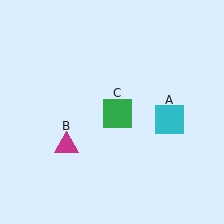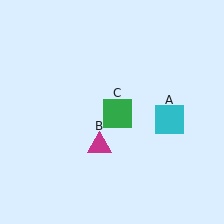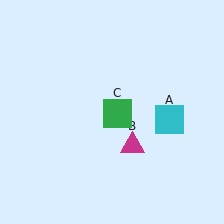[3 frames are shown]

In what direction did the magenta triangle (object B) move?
The magenta triangle (object B) moved right.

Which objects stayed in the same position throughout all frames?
Cyan square (object A) and green square (object C) remained stationary.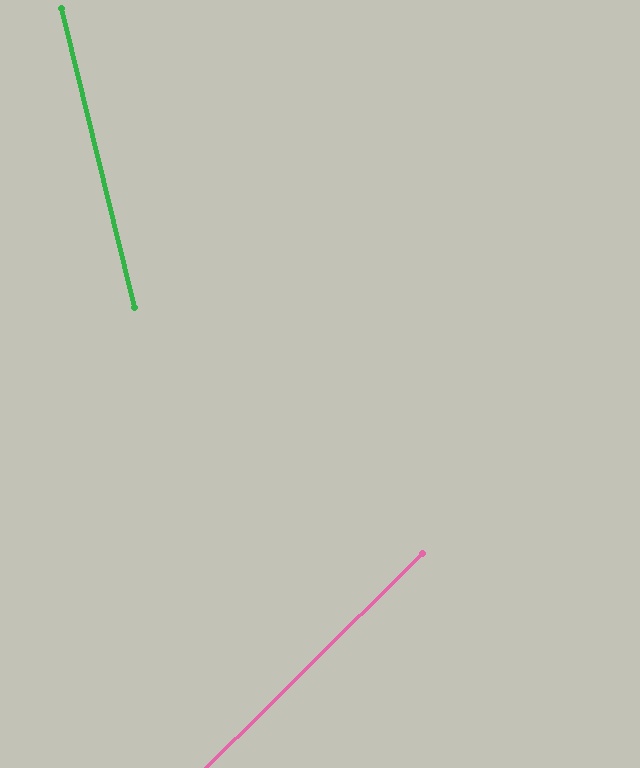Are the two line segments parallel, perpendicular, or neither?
Neither parallel nor perpendicular — they differ by about 59°.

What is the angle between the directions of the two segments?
Approximately 59 degrees.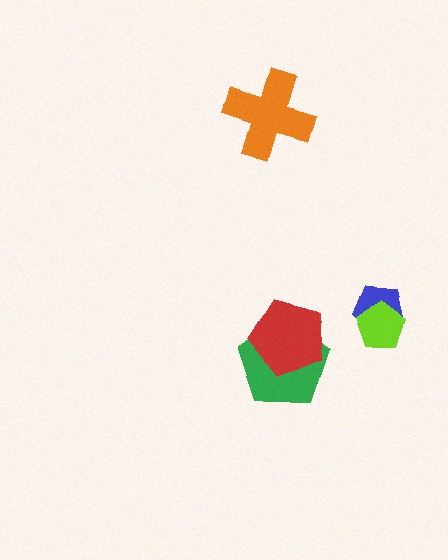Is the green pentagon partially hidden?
Yes, it is partially covered by another shape.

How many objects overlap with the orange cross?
0 objects overlap with the orange cross.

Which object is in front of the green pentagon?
The red pentagon is in front of the green pentagon.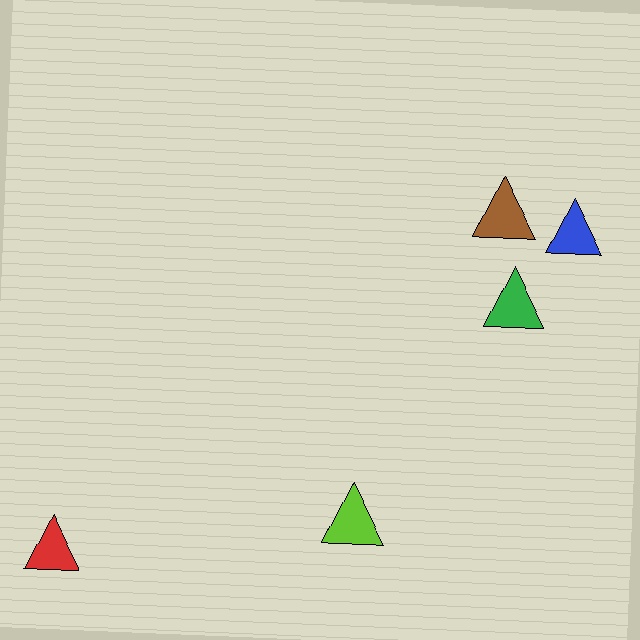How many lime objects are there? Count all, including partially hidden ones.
There is 1 lime object.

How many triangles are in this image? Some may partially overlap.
There are 5 triangles.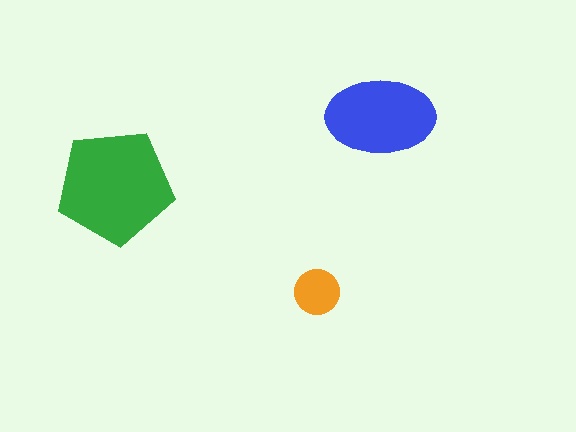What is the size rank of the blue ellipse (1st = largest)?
2nd.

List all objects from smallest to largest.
The orange circle, the blue ellipse, the green pentagon.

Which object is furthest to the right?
The blue ellipse is rightmost.